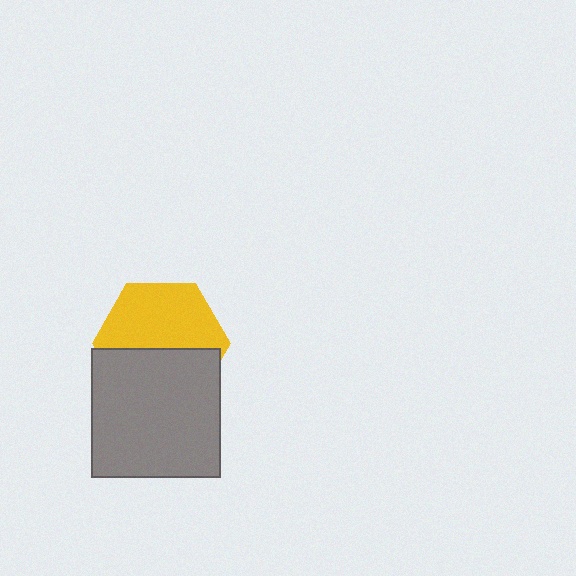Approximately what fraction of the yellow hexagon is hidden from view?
Roughly 45% of the yellow hexagon is hidden behind the gray square.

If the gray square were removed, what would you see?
You would see the complete yellow hexagon.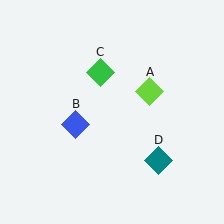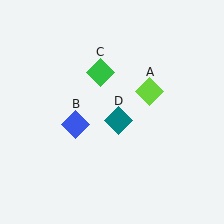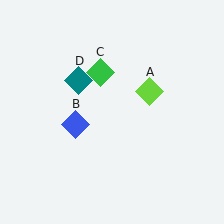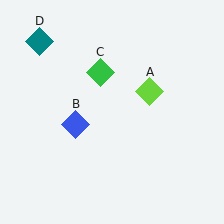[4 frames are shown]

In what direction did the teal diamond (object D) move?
The teal diamond (object D) moved up and to the left.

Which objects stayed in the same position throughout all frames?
Lime diamond (object A) and blue diamond (object B) and green diamond (object C) remained stationary.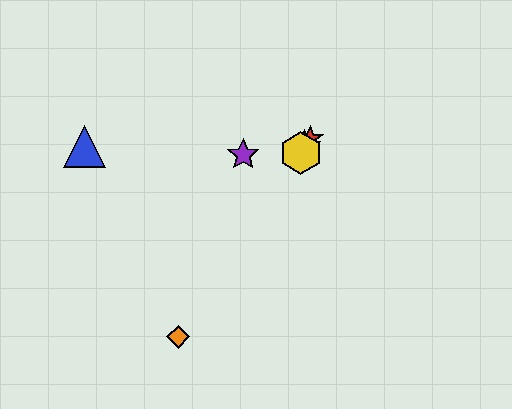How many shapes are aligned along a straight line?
4 shapes (the red star, the green star, the yellow hexagon, the orange diamond) are aligned along a straight line.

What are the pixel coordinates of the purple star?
The purple star is at (243, 155).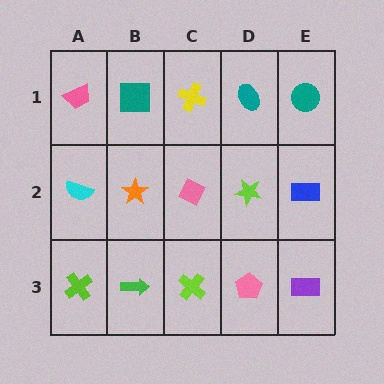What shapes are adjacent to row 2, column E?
A teal circle (row 1, column E), a purple rectangle (row 3, column E), a lime star (row 2, column D).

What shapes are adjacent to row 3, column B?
An orange star (row 2, column B), a lime cross (row 3, column A), a lime cross (row 3, column C).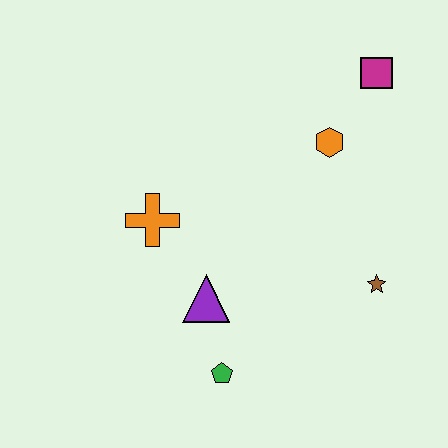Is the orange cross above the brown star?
Yes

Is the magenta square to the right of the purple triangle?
Yes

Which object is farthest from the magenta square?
The green pentagon is farthest from the magenta square.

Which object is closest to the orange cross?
The purple triangle is closest to the orange cross.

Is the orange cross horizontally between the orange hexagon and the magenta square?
No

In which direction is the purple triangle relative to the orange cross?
The purple triangle is below the orange cross.